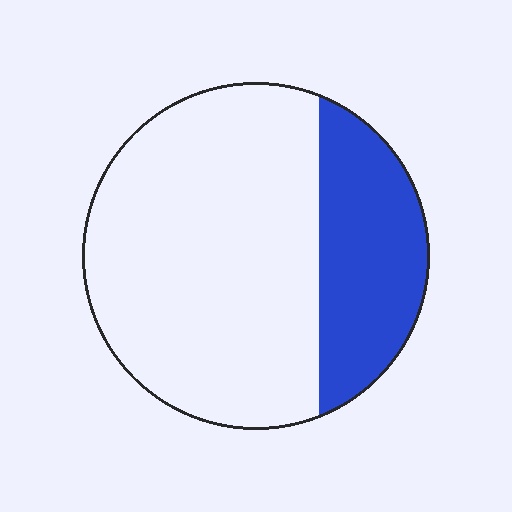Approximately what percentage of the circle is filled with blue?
Approximately 25%.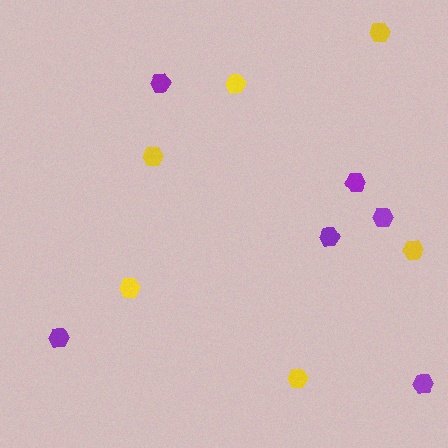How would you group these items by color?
There are 2 groups: one group of yellow hexagons (6) and one group of purple hexagons (6).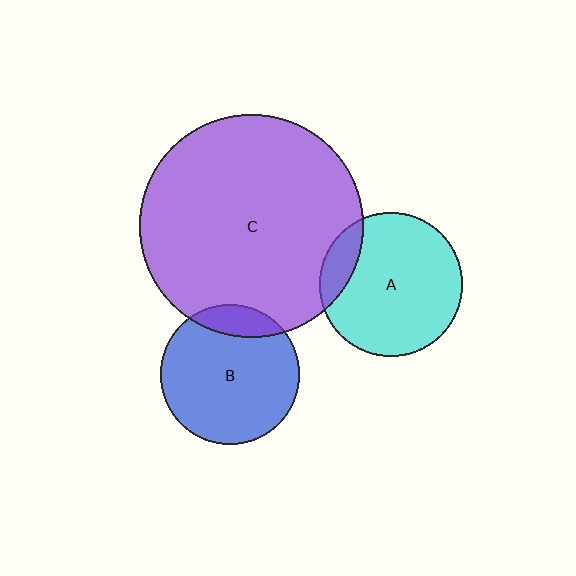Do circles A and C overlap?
Yes.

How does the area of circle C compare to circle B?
Approximately 2.6 times.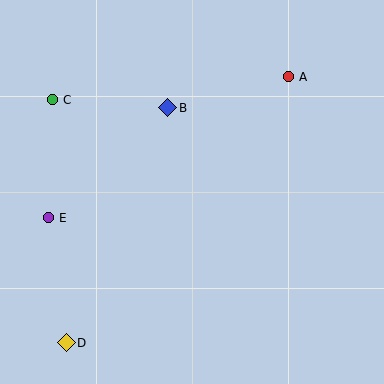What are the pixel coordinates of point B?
Point B is at (168, 108).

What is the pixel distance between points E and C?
The distance between E and C is 118 pixels.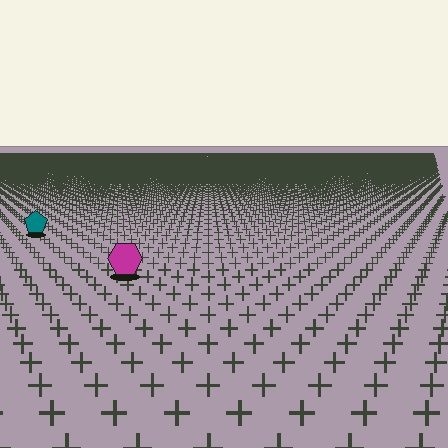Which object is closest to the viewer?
The magenta hexagon is closest. The texture marks near it are larger and more spread out.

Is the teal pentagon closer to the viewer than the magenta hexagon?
No. The magenta hexagon is closer — you can tell from the texture gradient: the ground texture is coarser near it.